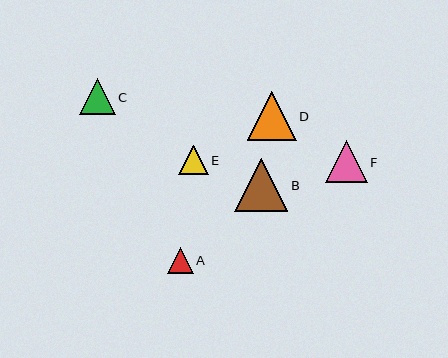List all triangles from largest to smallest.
From largest to smallest: B, D, F, C, E, A.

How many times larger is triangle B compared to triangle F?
Triangle B is approximately 1.3 times the size of triangle F.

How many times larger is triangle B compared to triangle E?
Triangle B is approximately 1.8 times the size of triangle E.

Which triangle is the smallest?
Triangle A is the smallest with a size of approximately 25 pixels.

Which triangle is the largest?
Triangle B is the largest with a size of approximately 53 pixels.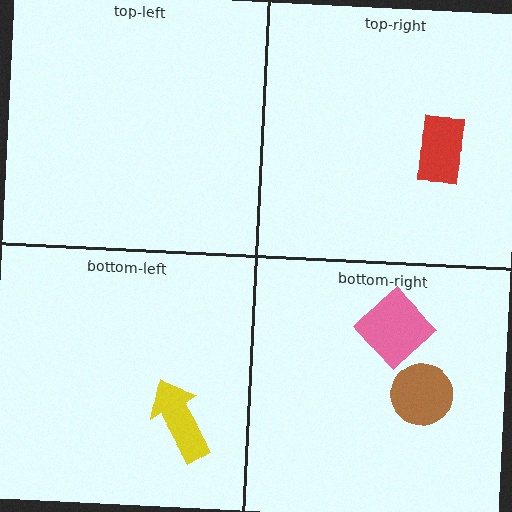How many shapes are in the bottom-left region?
1.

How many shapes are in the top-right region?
1.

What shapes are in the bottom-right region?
The pink diamond, the brown circle.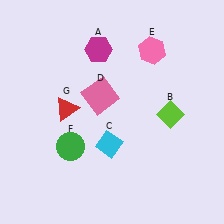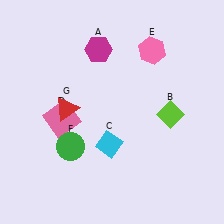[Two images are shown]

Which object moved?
The pink square (D) moved left.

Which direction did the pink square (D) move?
The pink square (D) moved left.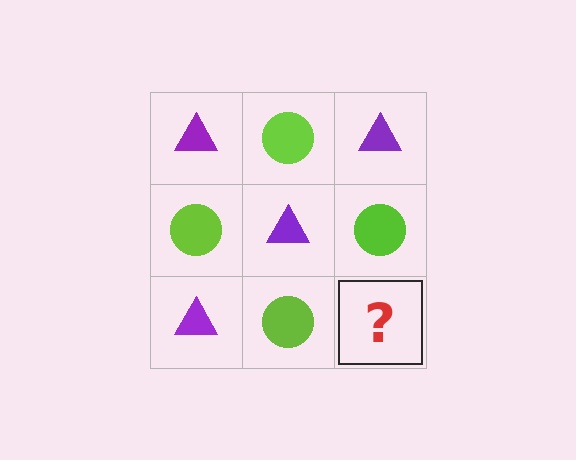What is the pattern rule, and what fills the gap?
The rule is that it alternates purple triangle and lime circle in a checkerboard pattern. The gap should be filled with a purple triangle.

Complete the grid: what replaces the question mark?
The question mark should be replaced with a purple triangle.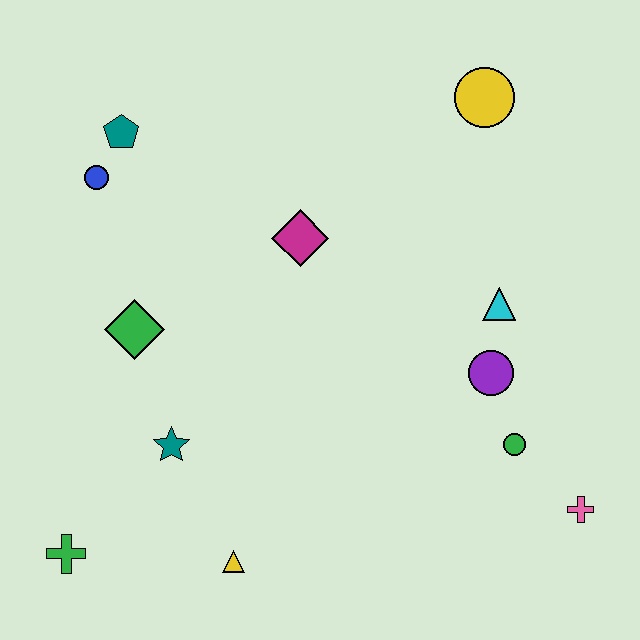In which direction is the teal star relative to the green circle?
The teal star is to the left of the green circle.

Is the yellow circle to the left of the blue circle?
No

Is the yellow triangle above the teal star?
No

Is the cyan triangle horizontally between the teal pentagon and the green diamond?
No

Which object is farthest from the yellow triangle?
The yellow circle is farthest from the yellow triangle.